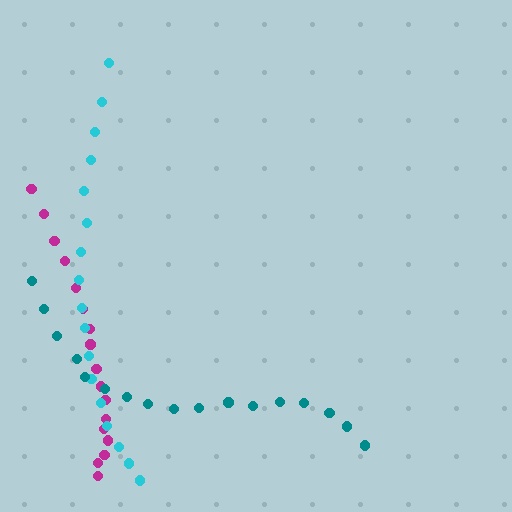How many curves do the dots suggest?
There are 3 distinct paths.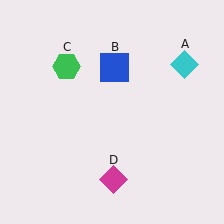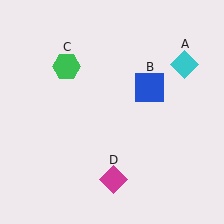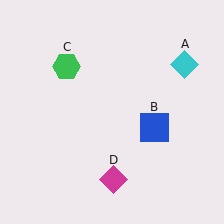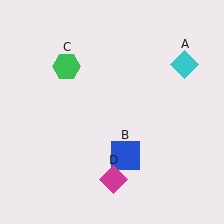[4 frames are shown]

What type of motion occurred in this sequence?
The blue square (object B) rotated clockwise around the center of the scene.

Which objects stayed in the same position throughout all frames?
Cyan diamond (object A) and green hexagon (object C) and magenta diamond (object D) remained stationary.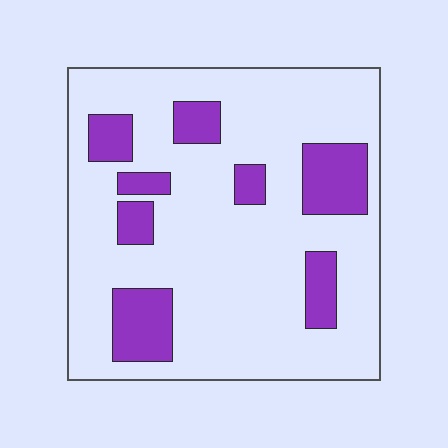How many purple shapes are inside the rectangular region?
8.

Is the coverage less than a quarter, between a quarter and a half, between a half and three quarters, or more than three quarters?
Less than a quarter.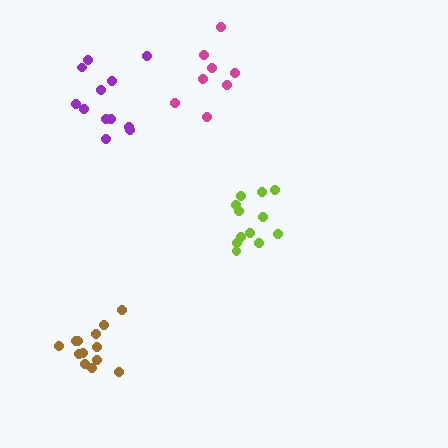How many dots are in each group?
Group 1: 12 dots, Group 2: 13 dots, Group 3: 12 dots, Group 4: 8 dots (45 total).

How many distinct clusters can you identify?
There are 4 distinct clusters.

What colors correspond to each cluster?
The clusters are colored: purple, brown, lime, magenta.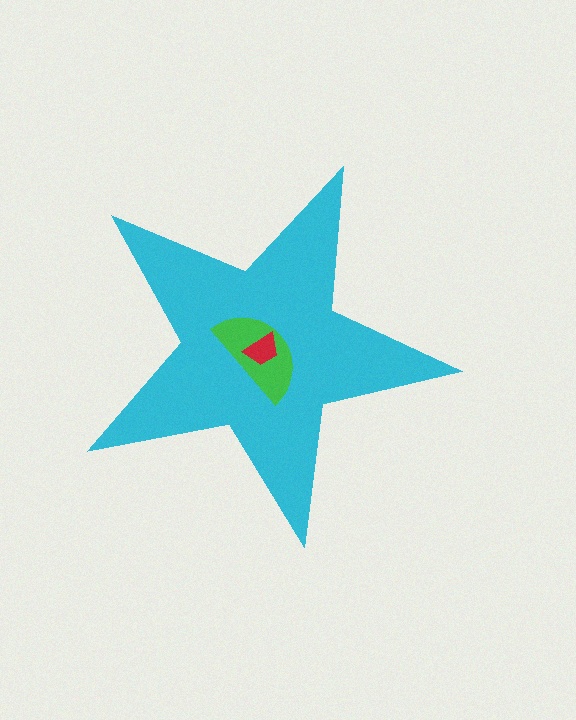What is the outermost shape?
The cyan star.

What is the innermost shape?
The red trapezoid.